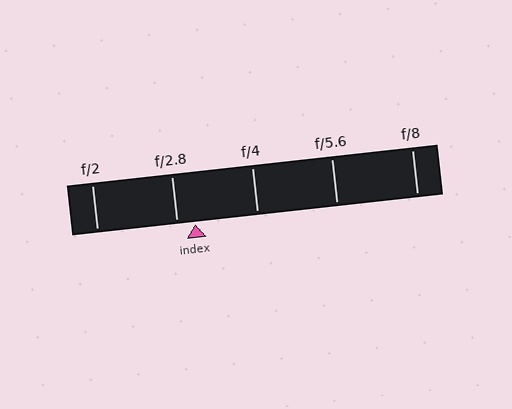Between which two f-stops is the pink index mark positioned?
The index mark is between f/2.8 and f/4.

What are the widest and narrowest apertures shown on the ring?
The widest aperture shown is f/2 and the narrowest is f/8.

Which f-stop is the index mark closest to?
The index mark is closest to f/2.8.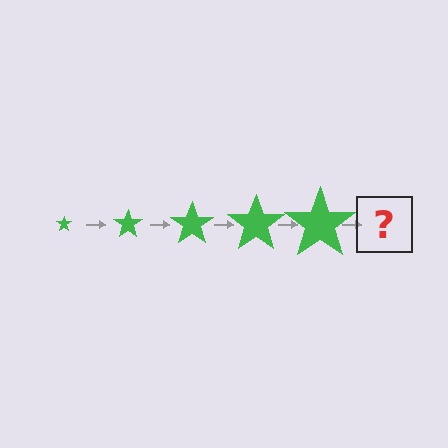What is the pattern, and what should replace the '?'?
The pattern is that the star gets progressively larger each step. The '?' should be a green star, larger than the previous one.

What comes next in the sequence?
The next element should be a green star, larger than the previous one.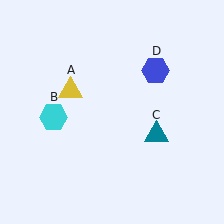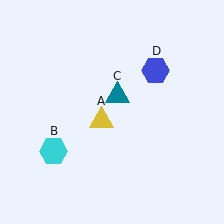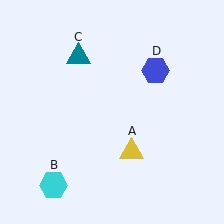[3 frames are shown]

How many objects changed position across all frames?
3 objects changed position: yellow triangle (object A), cyan hexagon (object B), teal triangle (object C).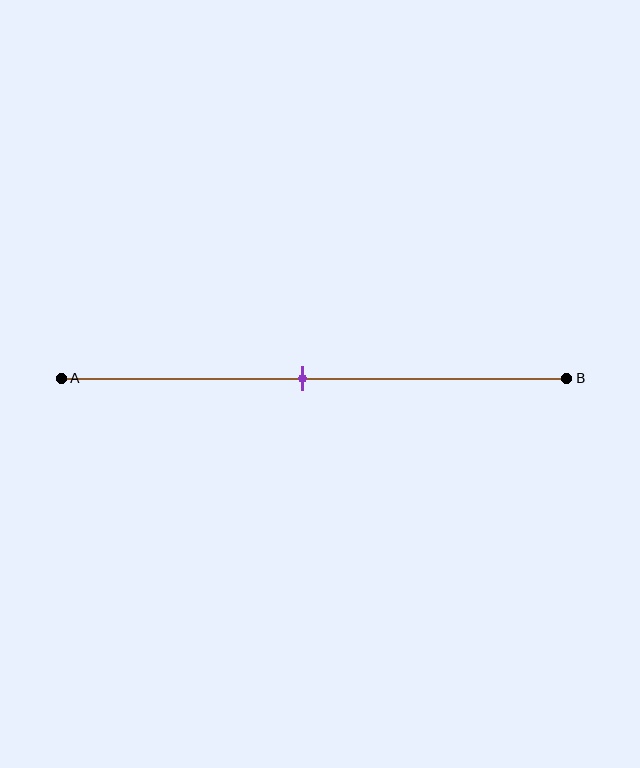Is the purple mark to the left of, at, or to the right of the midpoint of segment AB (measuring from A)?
The purple mark is approximately at the midpoint of segment AB.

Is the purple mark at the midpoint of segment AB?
Yes, the mark is approximately at the midpoint.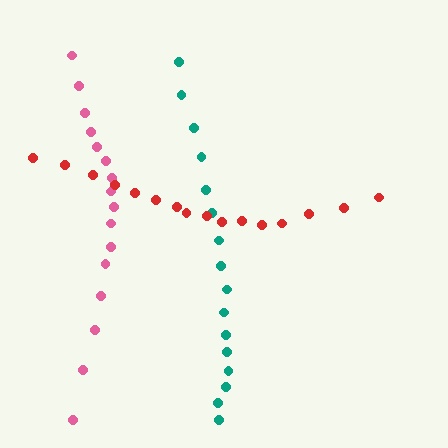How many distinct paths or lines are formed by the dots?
There are 3 distinct paths.